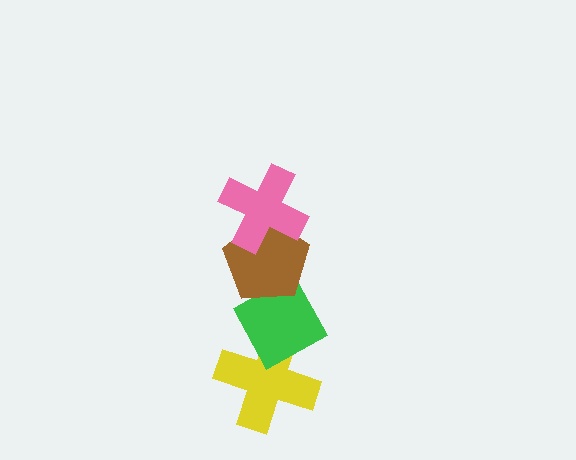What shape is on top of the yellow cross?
The green diamond is on top of the yellow cross.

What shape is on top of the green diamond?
The brown pentagon is on top of the green diamond.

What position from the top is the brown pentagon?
The brown pentagon is 2nd from the top.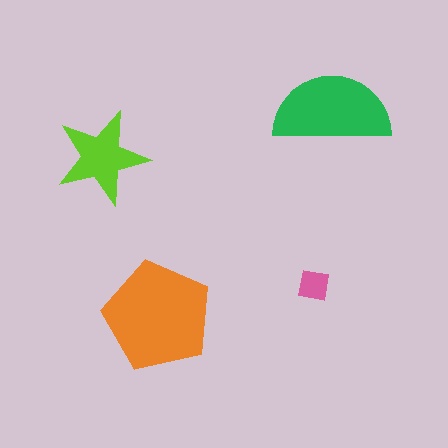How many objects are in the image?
There are 4 objects in the image.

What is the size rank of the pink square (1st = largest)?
4th.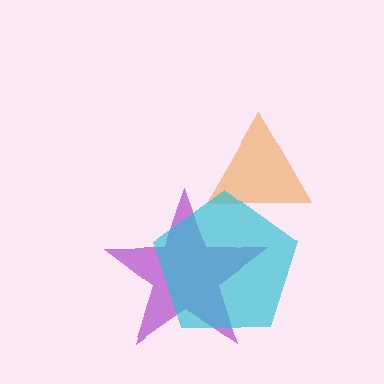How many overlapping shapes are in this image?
There are 3 overlapping shapes in the image.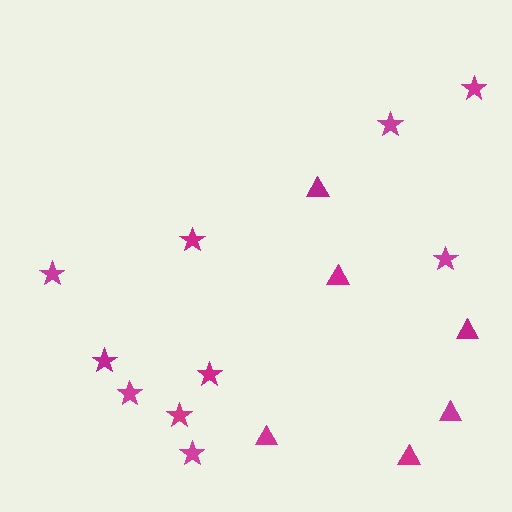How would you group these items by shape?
There are 2 groups: one group of triangles (6) and one group of stars (10).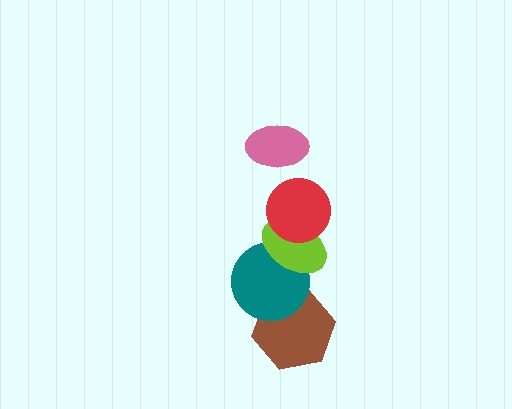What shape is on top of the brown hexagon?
The teal circle is on top of the brown hexagon.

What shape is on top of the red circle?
The pink ellipse is on top of the red circle.